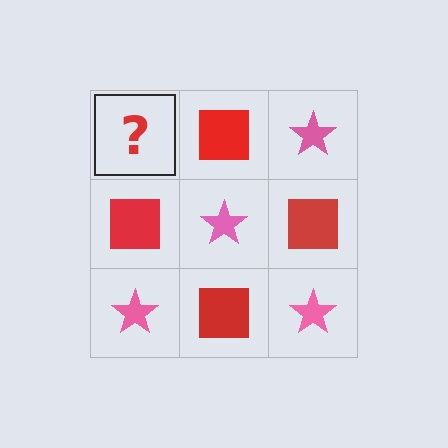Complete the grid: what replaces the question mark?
The question mark should be replaced with a pink star.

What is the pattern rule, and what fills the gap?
The rule is that it alternates pink star and red square in a checkerboard pattern. The gap should be filled with a pink star.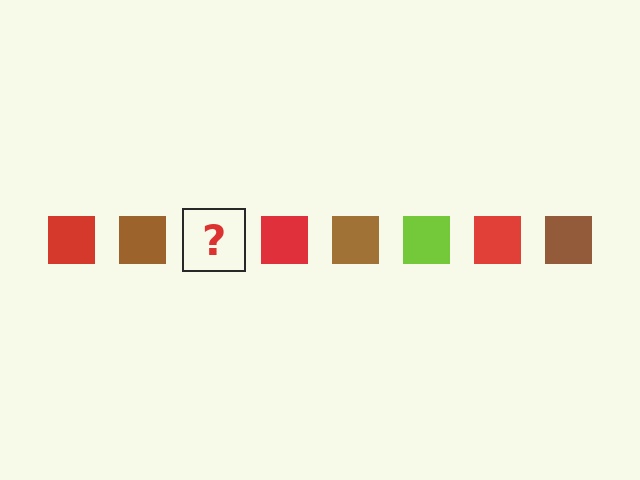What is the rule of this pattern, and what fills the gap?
The rule is that the pattern cycles through red, brown, lime squares. The gap should be filled with a lime square.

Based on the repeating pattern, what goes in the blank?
The blank should be a lime square.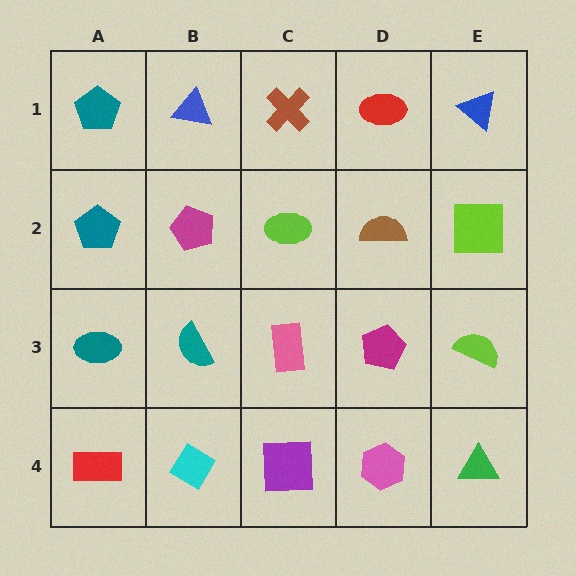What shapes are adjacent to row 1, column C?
A lime ellipse (row 2, column C), a blue triangle (row 1, column B), a red ellipse (row 1, column D).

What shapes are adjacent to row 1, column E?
A lime square (row 2, column E), a red ellipse (row 1, column D).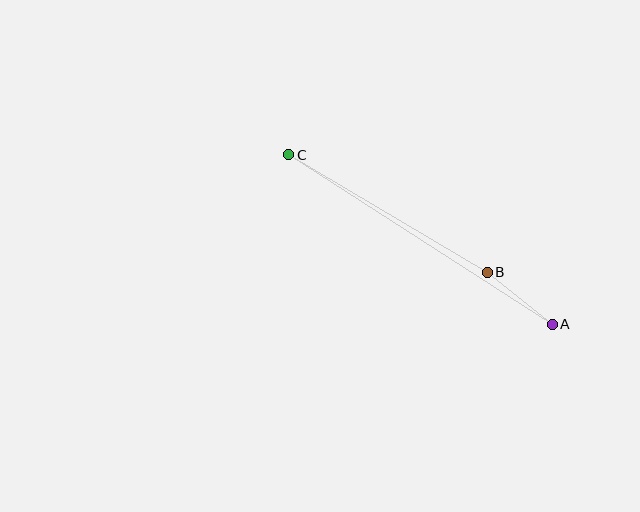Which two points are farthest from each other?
Points A and C are farthest from each other.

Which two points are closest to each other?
Points A and B are closest to each other.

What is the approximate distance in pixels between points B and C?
The distance between B and C is approximately 231 pixels.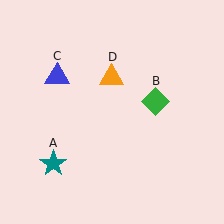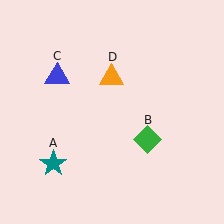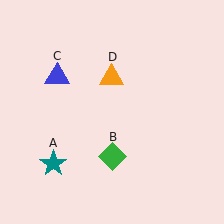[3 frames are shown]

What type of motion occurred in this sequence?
The green diamond (object B) rotated clockwise around the center of the scene.